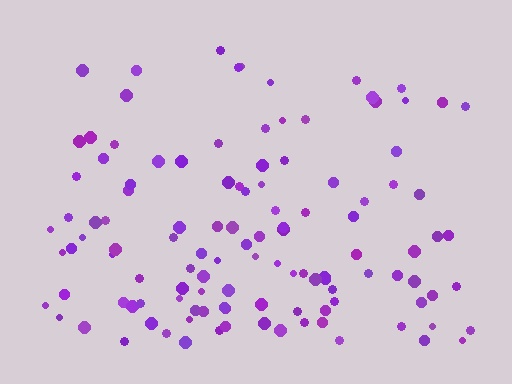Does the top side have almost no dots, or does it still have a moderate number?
Still a moderate number, just noticeably fewer than the bottom.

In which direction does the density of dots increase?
From top to bottom, with the bottom side densest.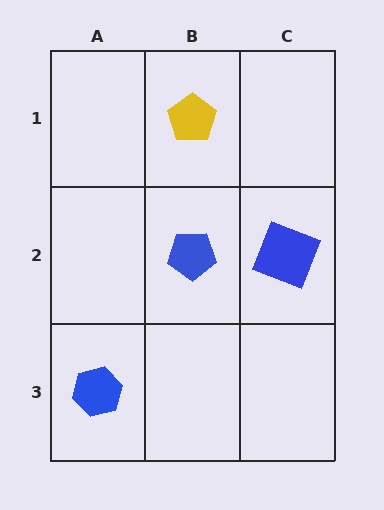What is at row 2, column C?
A blue square.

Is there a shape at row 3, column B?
No, that cell is empty.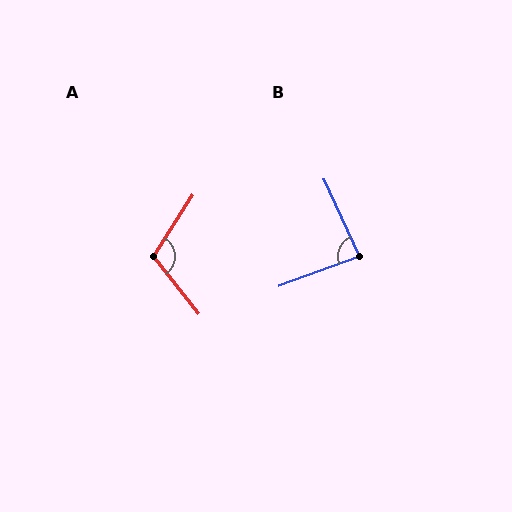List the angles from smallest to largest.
B (86°), A (109°).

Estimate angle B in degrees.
Approximately 86 degrees.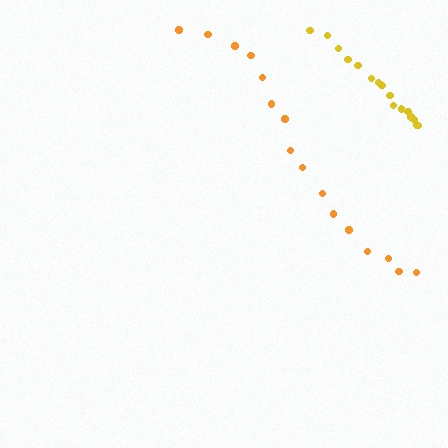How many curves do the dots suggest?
There are 2 distinct paths.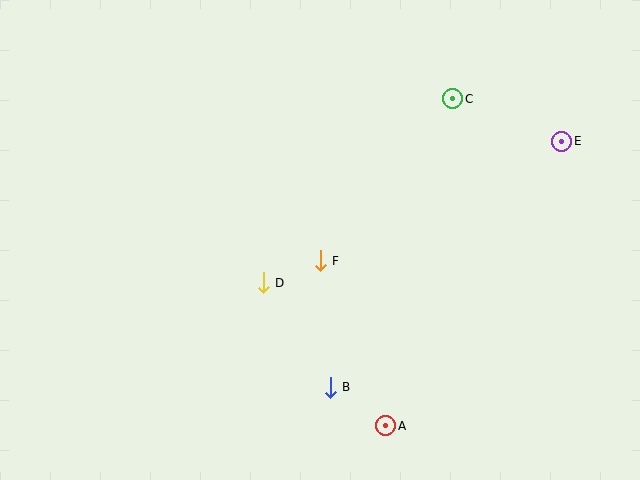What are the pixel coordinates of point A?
Point A is at (386, 426).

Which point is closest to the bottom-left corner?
Point D is closest to the bottom-left corner.